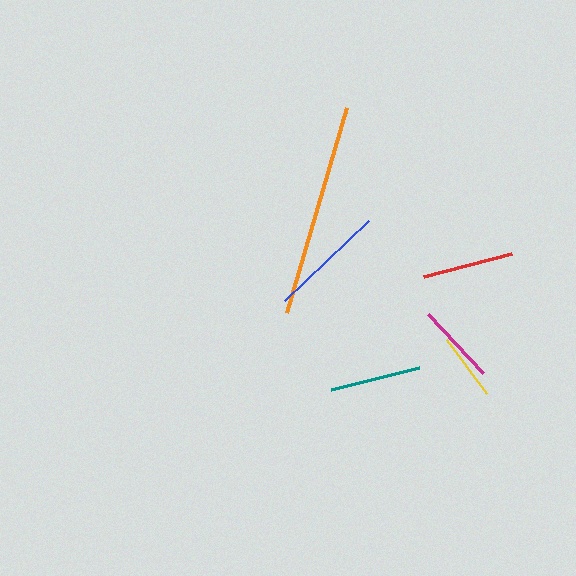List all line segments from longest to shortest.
From longest to shortest: orange, blue, red, teal, magenta, yellow.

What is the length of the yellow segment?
The yellow segment is approximately 67 pixels long.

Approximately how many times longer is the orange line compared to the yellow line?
The orange line is approximately 3.2 times the length of the yellow line.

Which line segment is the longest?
The orange line is the longest at approximately 214 pixels.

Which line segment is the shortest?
The yellow line is the shortest at approximately 67 pixels.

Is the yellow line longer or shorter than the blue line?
The blue line is longer than the yellow line.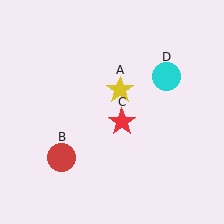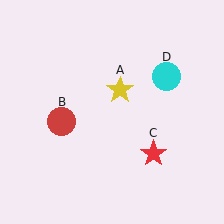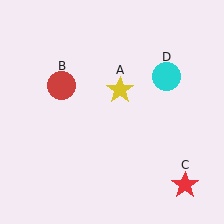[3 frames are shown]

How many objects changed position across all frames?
2 objects changed position: red circle (object B), red star (object C).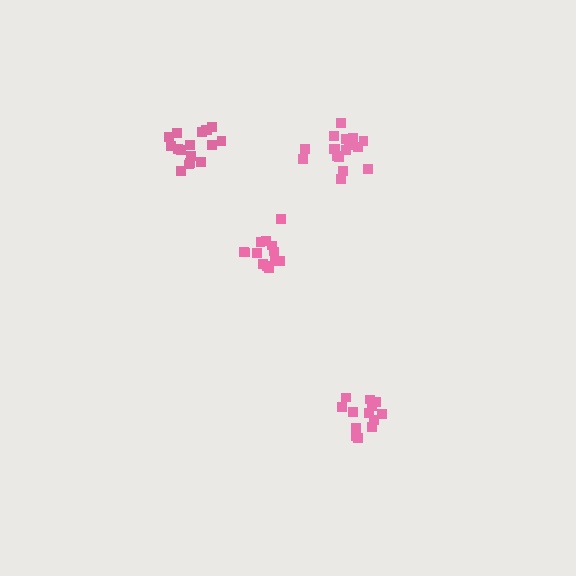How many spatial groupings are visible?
There are 4 spatial groupings.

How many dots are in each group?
Group 1: 18 dots, Group 2: 13 dots, Group 3: 17 dots, Group 4: 13 dots (61 total).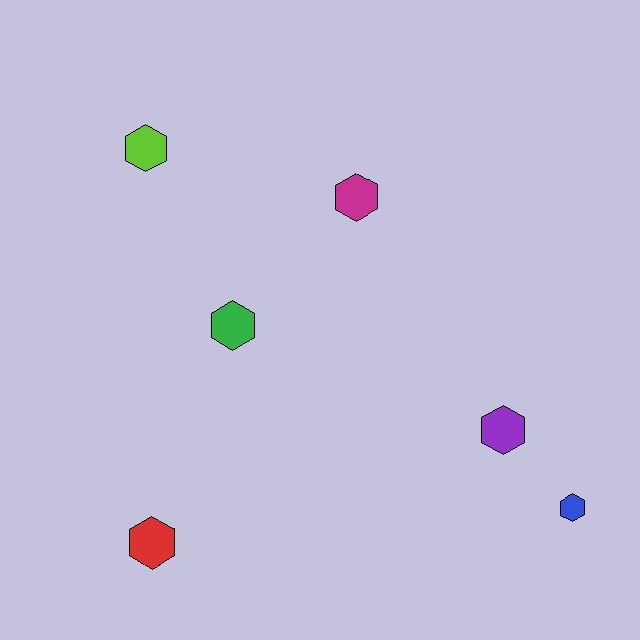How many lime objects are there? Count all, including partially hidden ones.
There is 1 lime object.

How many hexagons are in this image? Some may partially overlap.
There are 6 hexagons.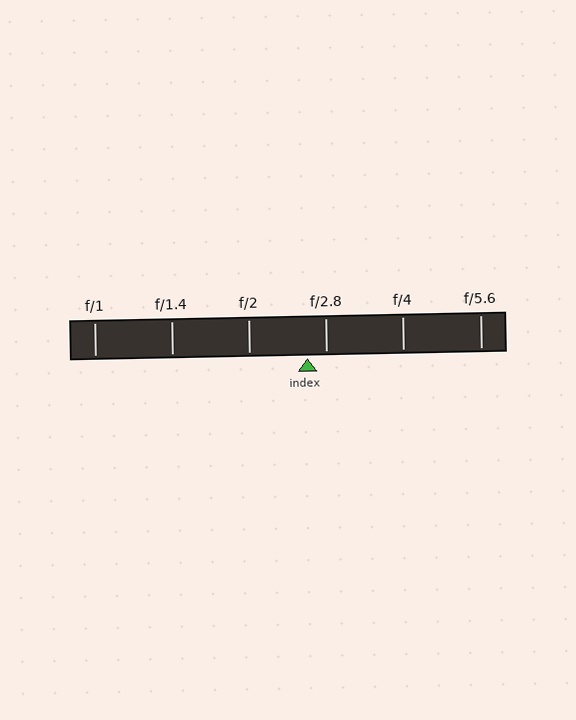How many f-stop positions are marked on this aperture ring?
There are 6 f-stop positions marked.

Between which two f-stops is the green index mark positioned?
The index mark is between f/2 and f/2.8.